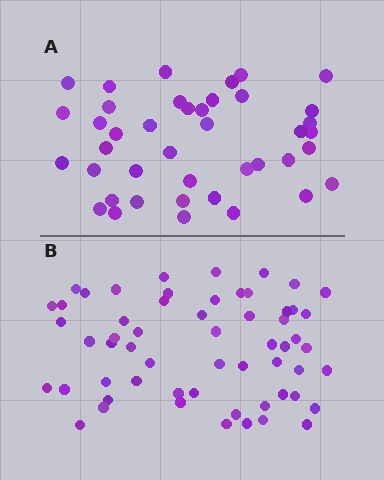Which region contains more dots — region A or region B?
Region B (the bottom region) has more dots.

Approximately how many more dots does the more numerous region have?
Region B has approximately 15 more dots than region A.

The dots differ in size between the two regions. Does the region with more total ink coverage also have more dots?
No. Region A has more total ink coverage because its dots are larger, but region B actually contains more individual dots. Total area can be misleading — the number of items is what matters here.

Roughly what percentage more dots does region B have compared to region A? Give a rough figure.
About 40% more.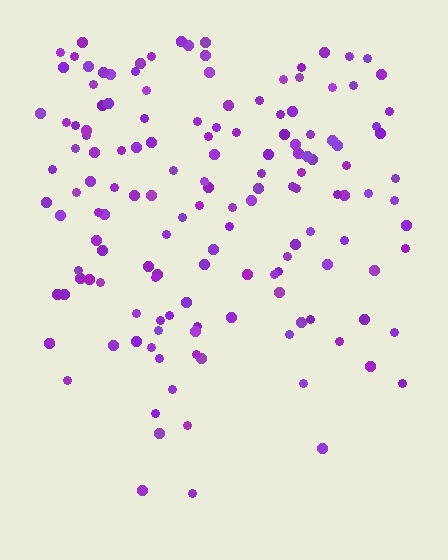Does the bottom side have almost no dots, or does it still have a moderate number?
Still a moderate number, just noticeably fewer than the top.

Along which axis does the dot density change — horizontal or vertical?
Vertical.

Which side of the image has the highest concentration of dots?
The top.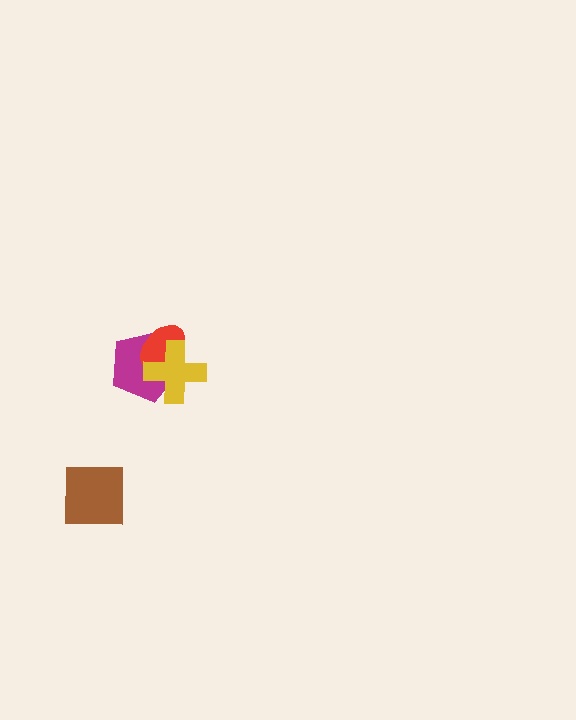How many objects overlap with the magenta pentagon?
2 objects overlap with the magenta pentagon.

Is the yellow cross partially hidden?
No, no other shape covers it.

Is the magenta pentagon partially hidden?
Yes, it is partially covered by another shape.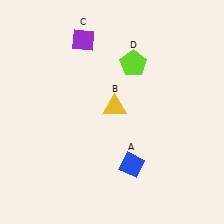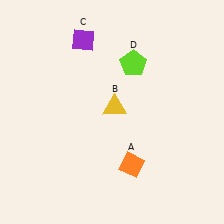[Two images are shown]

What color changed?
The diamond (A) changed from blue in Image 1 to orange in Image 2.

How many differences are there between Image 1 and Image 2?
There is 1 difference between the two images.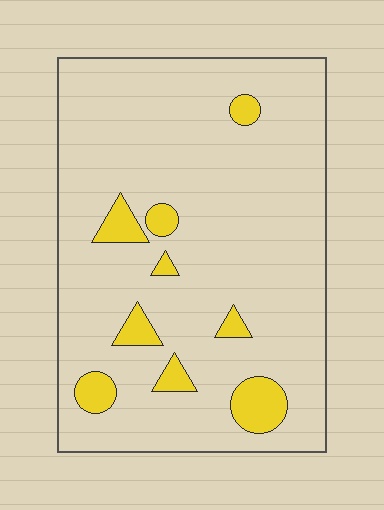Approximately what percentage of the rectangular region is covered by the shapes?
Approximately 10%.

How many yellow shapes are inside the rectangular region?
9.